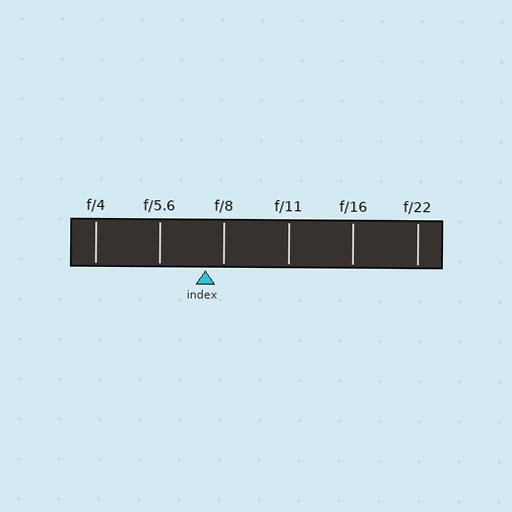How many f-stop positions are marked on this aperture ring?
There are 6 f-stop positions marked.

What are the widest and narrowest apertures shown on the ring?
The widest aperture shown is f/4 and the narrowest is f/22.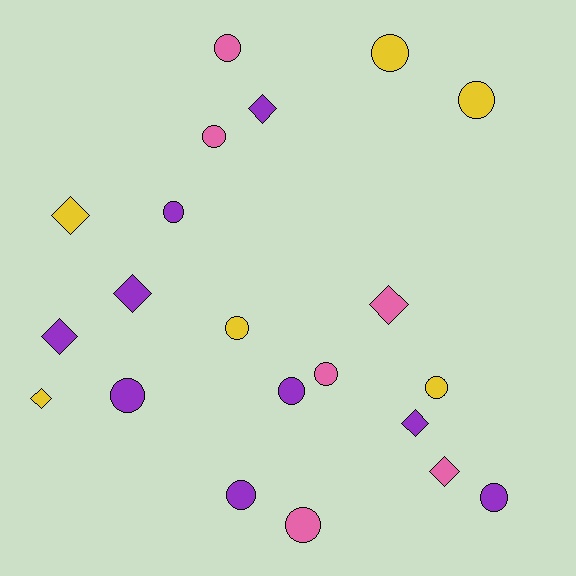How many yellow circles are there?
There are 4 yellow circles.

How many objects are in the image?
There are 21 objects.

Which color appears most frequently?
Purple, with 9 objects.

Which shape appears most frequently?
Circle, with 13 objects.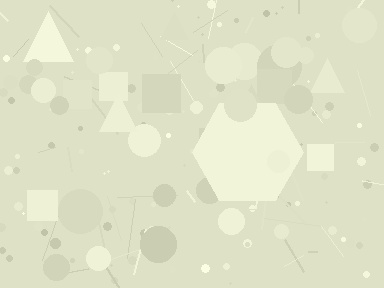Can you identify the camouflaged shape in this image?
The camouflaged shape is a hexagon.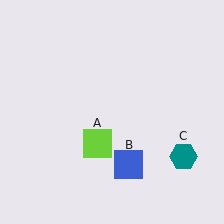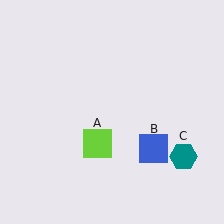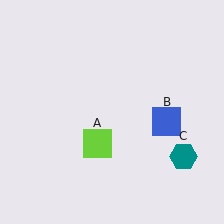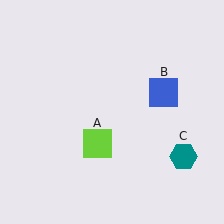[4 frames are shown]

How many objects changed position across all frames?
1 object changed position: blue square (object B).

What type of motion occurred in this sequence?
The blue square (object B) rotated counterclockwise around the center of the scene.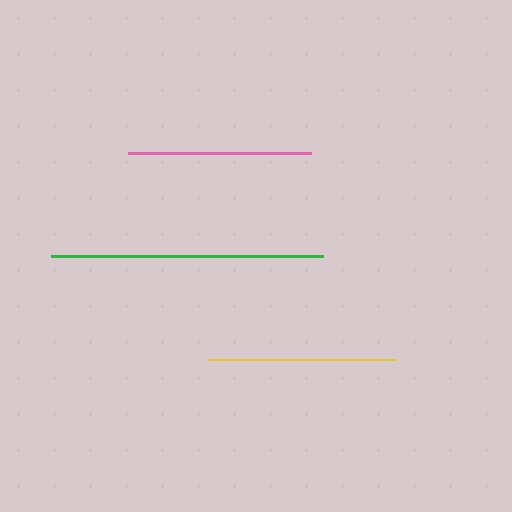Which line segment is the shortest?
The pink line is the shortest at approximately 183 pixels.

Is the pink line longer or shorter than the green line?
The green line is longer than the pink line.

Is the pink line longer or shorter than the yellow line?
The yellow line is longer than the pink line.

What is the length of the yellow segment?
The yellow segment is approximately 188 pixels long.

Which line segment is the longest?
The green line is the longest at approximately 273 pixels.